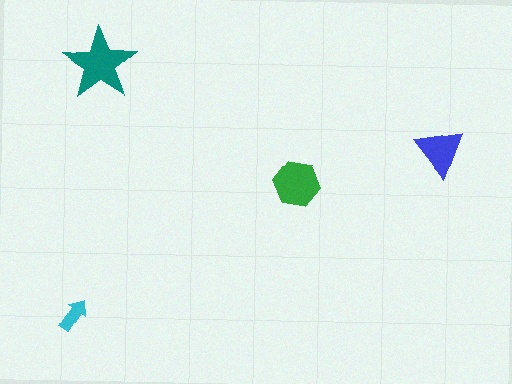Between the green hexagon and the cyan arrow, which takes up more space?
The green hexagon.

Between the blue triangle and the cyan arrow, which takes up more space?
The blue triangle.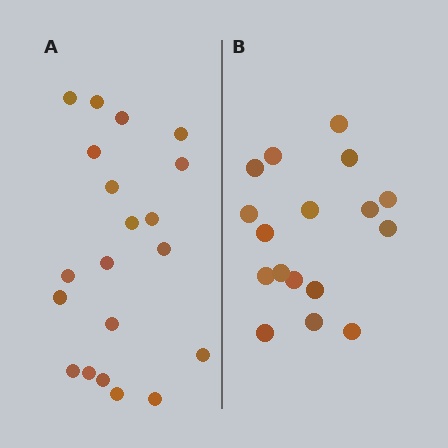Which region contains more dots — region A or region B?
Region A (the left region) has more dots.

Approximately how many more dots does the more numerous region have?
Region A has just a few more — roughly 2 or 3 more dots than region B.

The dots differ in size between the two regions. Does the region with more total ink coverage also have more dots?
No. Region B has more total ink coverage because its dots are larger, but region A actually contains more individual dots. Total area can be misleading — the number of items is what matters here.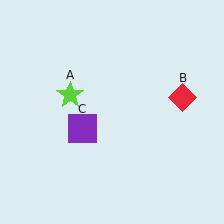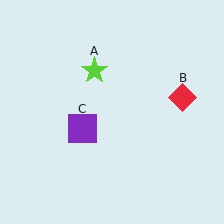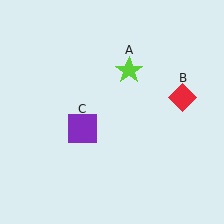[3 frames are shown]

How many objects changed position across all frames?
1 object changed position: lime star (object A).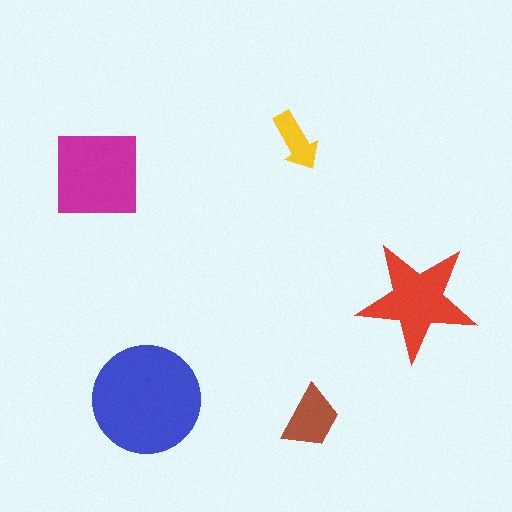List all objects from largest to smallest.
The blue circle, the magenta square, the red star, the brown trapezoid, the yellow arrow.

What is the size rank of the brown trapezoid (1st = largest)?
4th.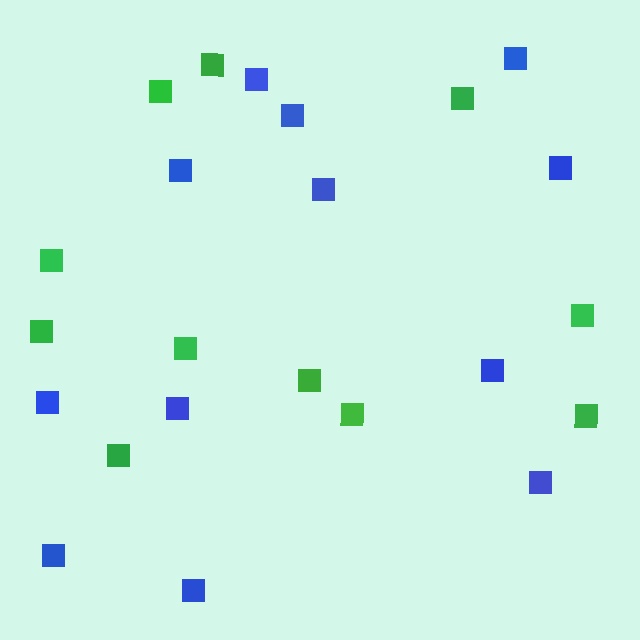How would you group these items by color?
There are 2 groups: one group of green squares (11) and one group of blue squares (12).